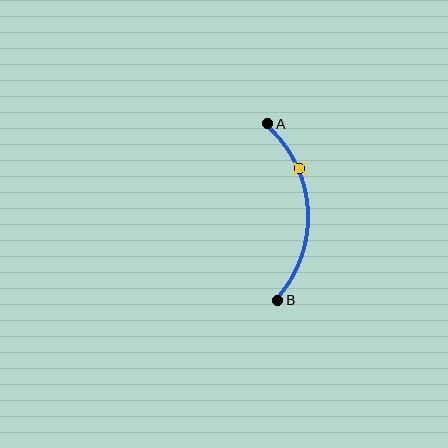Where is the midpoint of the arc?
The arc midpoint is the point on the curve farthest from the straight line joining A and B. It sits to the right of that line.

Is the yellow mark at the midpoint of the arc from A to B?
No. The yellow mark lies on the arc but is closer to endpoint A. The arc midpoint would be at the point on the curve equidistant along the arc from both A and B.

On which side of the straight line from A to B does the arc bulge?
The arc bulges to the right of the straight line connecting A and B.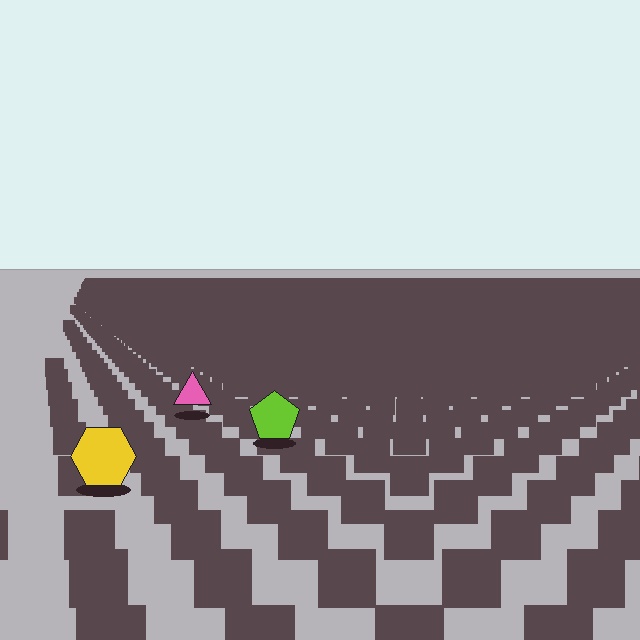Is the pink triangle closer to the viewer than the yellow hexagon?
No. The yellow hexagon is closer — you can tell from the texture gradient: the ground texture is coarser near it.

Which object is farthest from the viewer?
The pink triangle is farthest from the viewer. It appears smaller and the ground texture around it is denser.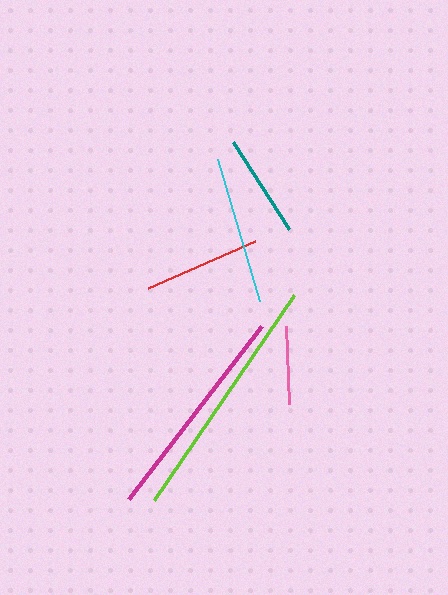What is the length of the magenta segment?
The magenta segment is approximately 218 pixels long.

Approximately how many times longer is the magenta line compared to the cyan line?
The magenta line is approximately 1.5 times the length of the cyan line.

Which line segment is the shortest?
The pink line is the shortest at approximately 78 pixels.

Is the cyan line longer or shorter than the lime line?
The lime line is longer than the cyan line.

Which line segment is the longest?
The lime line is the longest at approximately 249 pixels.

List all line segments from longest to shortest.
From longest to shortest: lime, magenta, cyan, red, teal, pink.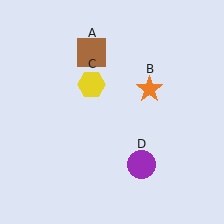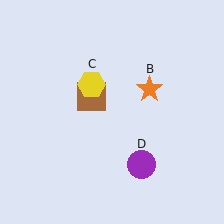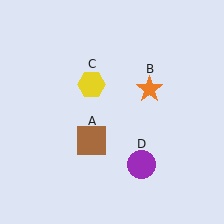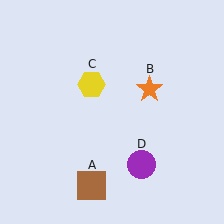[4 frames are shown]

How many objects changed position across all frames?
1 object changed position: brown square (object A).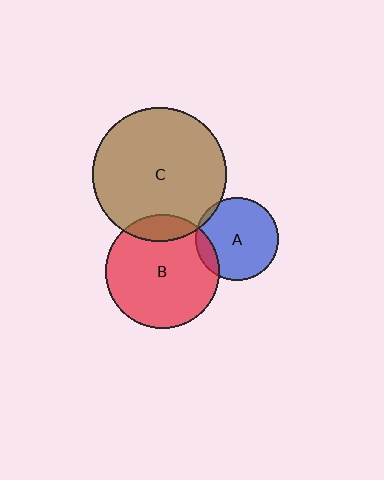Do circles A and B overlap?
Yes.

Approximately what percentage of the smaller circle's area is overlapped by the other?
Approximately 10%.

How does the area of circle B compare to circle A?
Approximately 1.9 times.